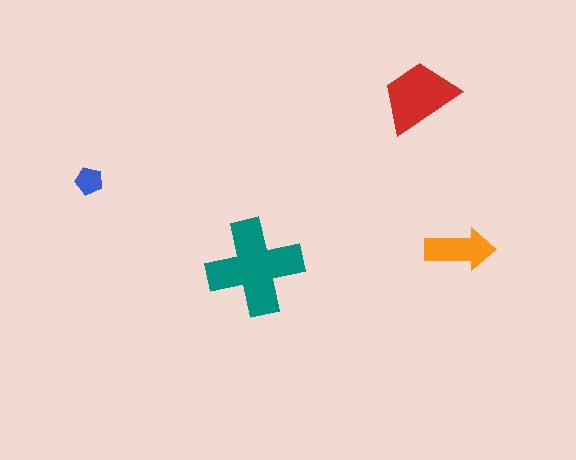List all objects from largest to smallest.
The teal cross, the red trapezoid, the orange arrow, the blue pentagon.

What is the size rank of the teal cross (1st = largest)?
1st.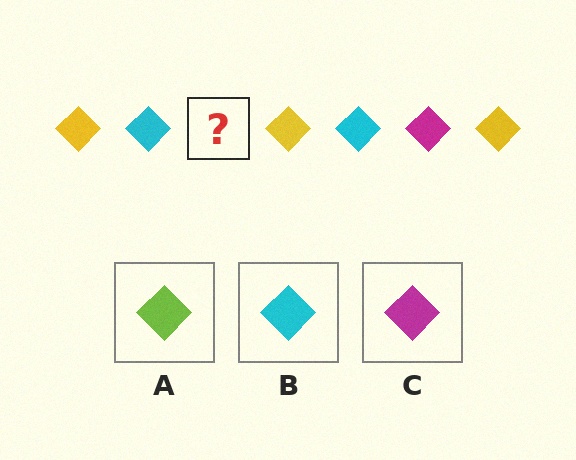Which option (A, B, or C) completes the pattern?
C.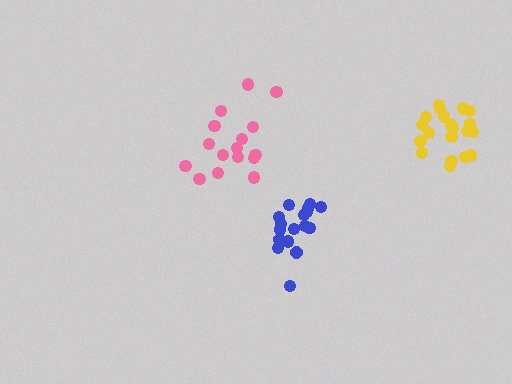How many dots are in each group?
Group 1: 16 dots, Group 2: 17 dots, Group 3: 20 dots (53 total).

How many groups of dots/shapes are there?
There are 3 groups.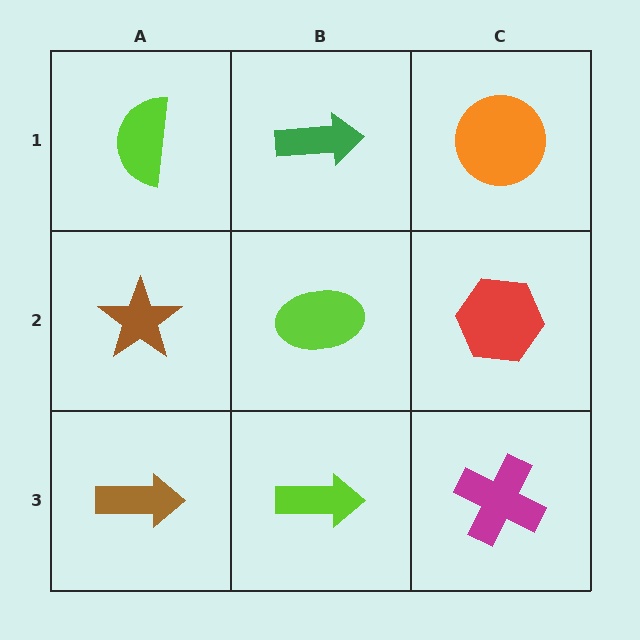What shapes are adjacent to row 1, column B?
A lime ellipse (row 2, column B), a lime semicircle (row 1, column A), an orange circle (row 1, column C).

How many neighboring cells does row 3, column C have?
2.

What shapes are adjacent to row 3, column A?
A brown star (row 2, column A), a lime arrow (row 3, column B).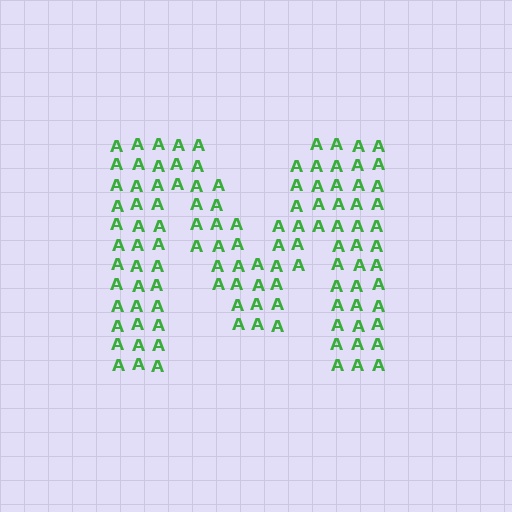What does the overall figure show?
The overall figure shows the letter M.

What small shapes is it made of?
It is made of small letter A's.